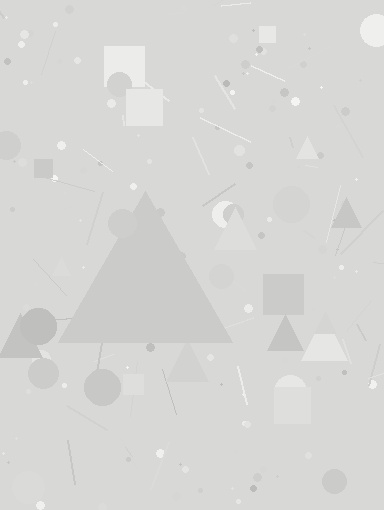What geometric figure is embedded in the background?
A triangle is embedded in the background.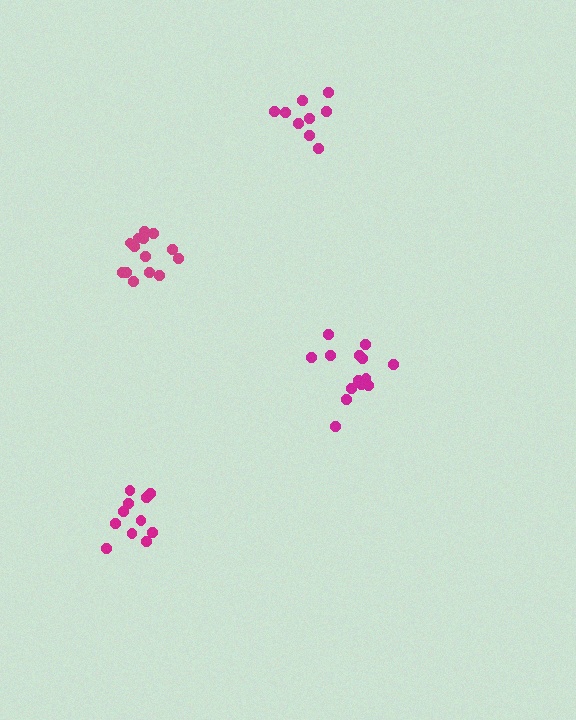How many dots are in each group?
Group 1: 9 dots, Group 2: 14 dots, Group 3: 11 dots, Group 4: 14 dots (48 total).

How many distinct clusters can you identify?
There are 4 distinct clusters.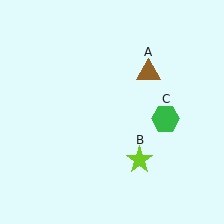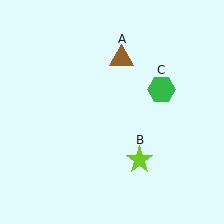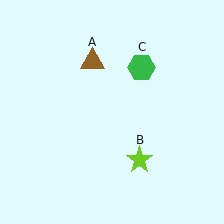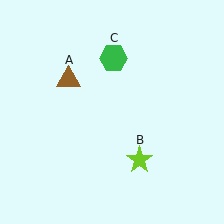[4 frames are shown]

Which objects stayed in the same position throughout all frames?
Lime star (object B) remained stationary.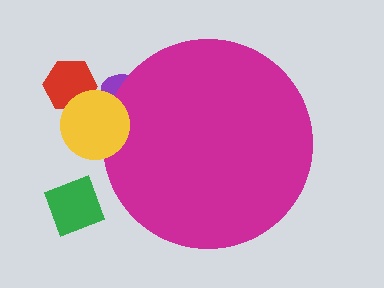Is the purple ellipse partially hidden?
Yes, the purple ellipse is partially hidden behind the magenta circle.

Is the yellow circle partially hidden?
No, the yellow circle is fully visible.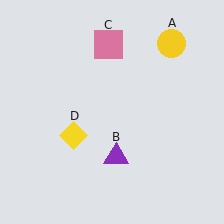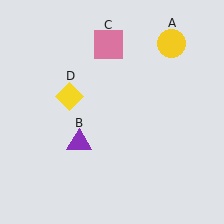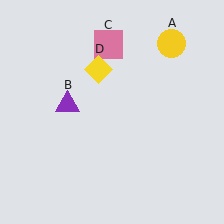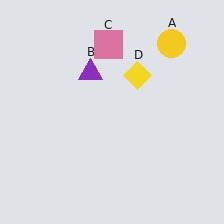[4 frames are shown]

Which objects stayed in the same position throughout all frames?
Yellow circle (object A) and pink square (object C) remained stationary.